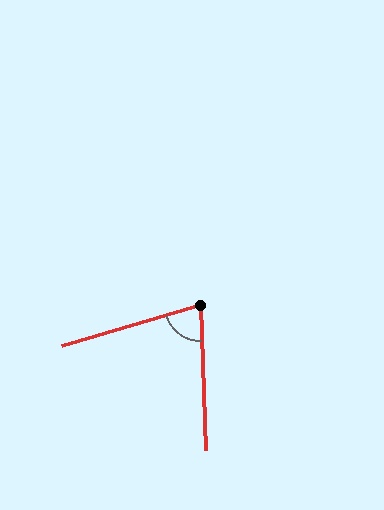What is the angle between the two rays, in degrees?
Approximately 75 degrees.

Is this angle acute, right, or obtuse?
It is acute.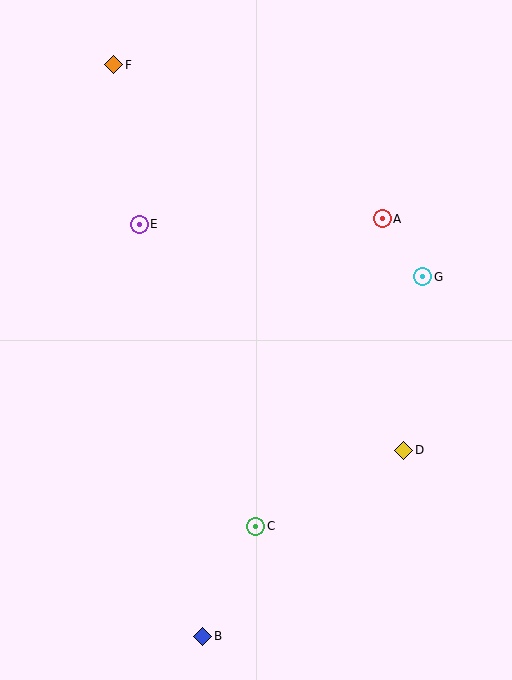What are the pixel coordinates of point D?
Point D is at (404, 450).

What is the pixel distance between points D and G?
The distance between D and G is 174 pixels.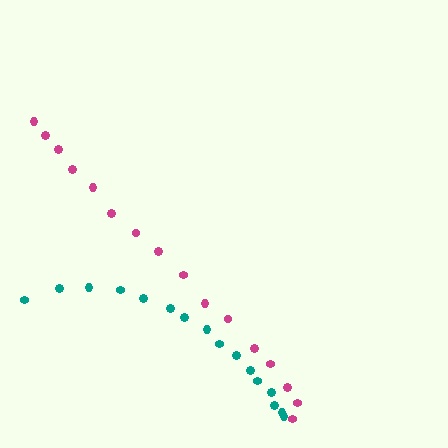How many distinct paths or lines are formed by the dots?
There are 2 distinct paths.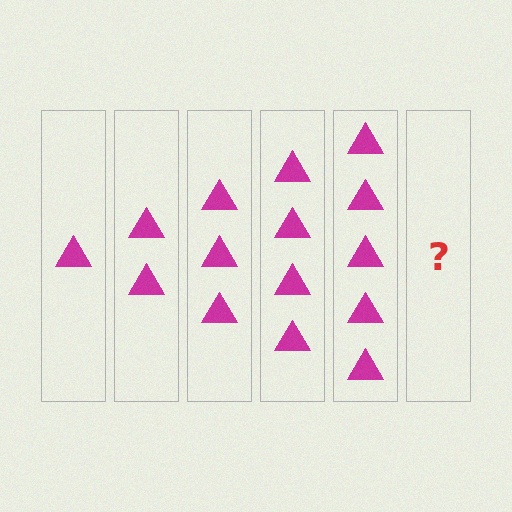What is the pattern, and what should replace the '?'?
The pattern is that each step adds one more triangle. The '?' should be 6 triangles.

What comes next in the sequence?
The next element should be 6 triangles.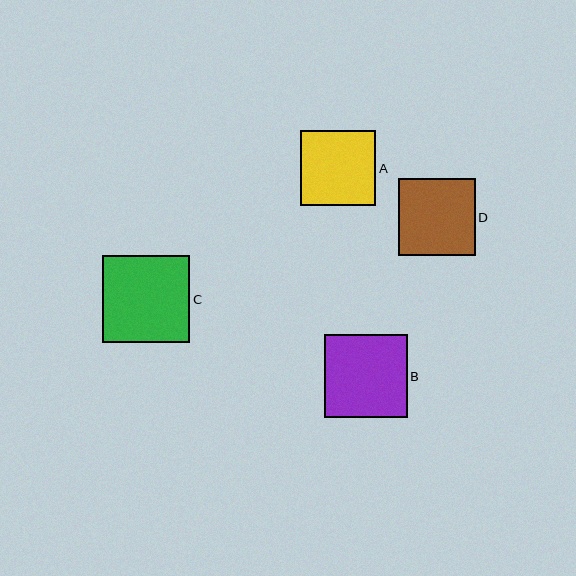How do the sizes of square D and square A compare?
Square D and square A are approximately the same size.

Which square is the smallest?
Square A is the smallest with a size of approximately 75 pixels.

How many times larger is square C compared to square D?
Square C is approximately 1.1 times the size of square D.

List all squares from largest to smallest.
From largest to smallest: C, B, D, A.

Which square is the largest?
Square C is the largest with a size of approximately 87 pixels.